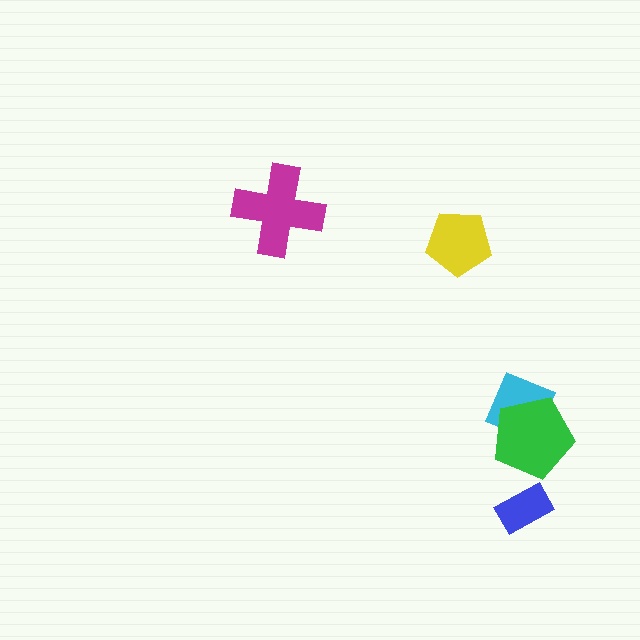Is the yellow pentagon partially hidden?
No, no other shape covers it.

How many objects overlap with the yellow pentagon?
0 objects overlap with the yellow pentagon.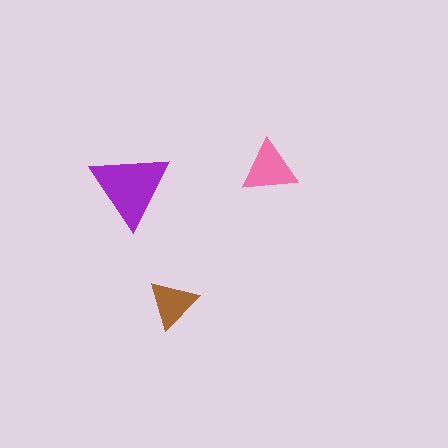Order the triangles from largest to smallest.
the purple one, the pink one, the brown one.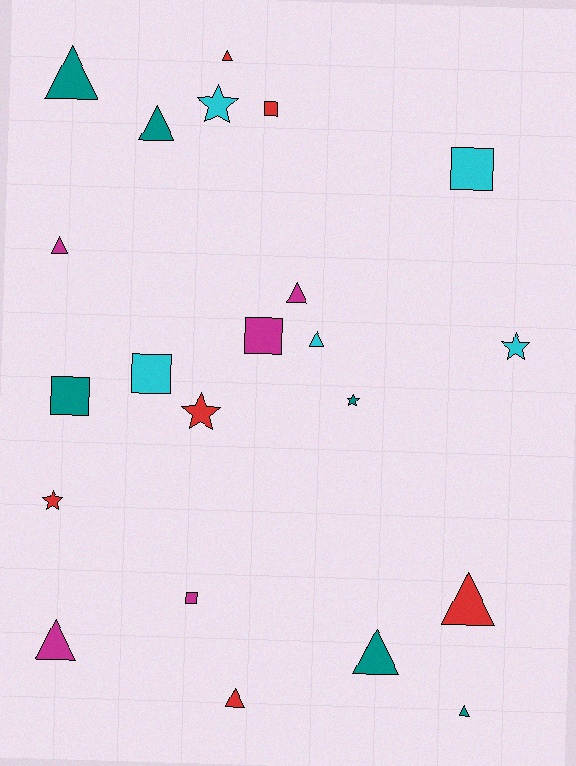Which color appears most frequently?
Teal, with 6 objects.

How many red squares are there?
There is 1 red square.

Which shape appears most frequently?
Triangle, with 11 objects.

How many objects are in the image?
There are 22 objects.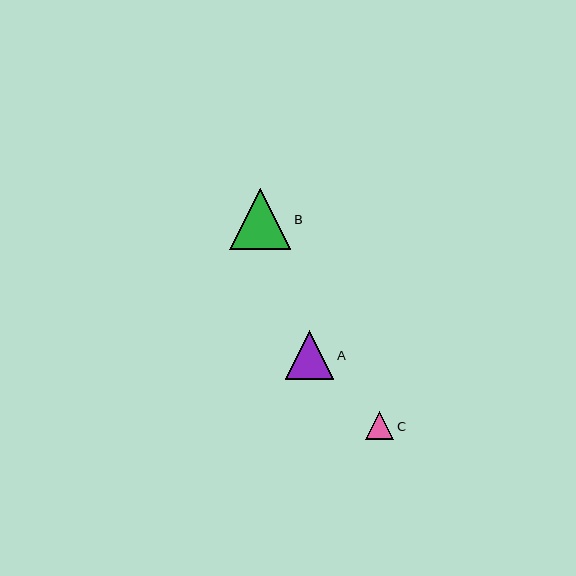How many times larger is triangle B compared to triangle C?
Triangle B is approximately 2.2 times the size of triangle C.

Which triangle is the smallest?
Triangle C is the smallest with a size of approximately 28 pixels.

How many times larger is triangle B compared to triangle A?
Triangle B is approximately 1.2 times the size of triangle A.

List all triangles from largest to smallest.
From largest to smallest: B, A, C.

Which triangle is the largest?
Triangle B is the largest with a size of approximately 61 pixels.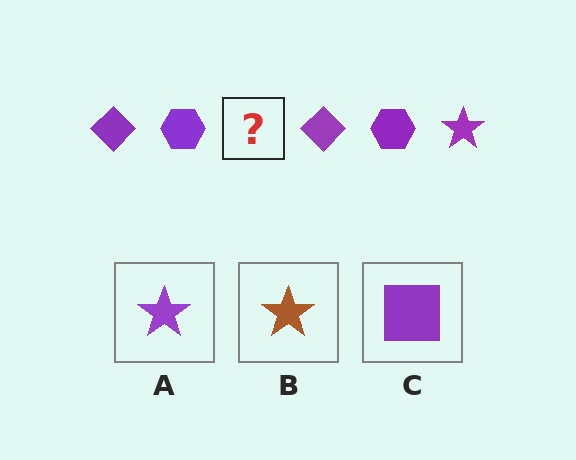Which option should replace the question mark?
Option A.